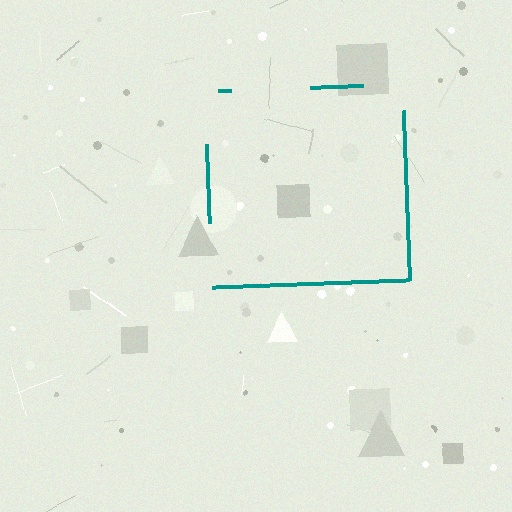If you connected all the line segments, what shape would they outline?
They would outline a square.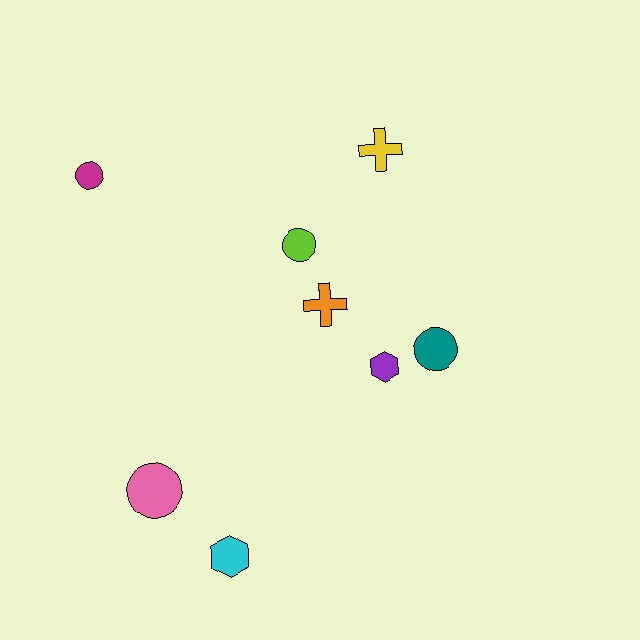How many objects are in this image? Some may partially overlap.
There are 8 objects.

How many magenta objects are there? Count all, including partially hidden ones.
There is 1 magenta object.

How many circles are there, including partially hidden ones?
There are 4 circles.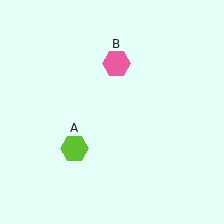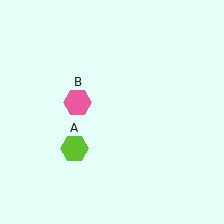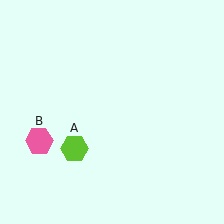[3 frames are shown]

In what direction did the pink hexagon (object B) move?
The pink hexagon (object B) moved down and to the left.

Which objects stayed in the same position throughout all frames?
Lime hexagon (object A) remained stationary.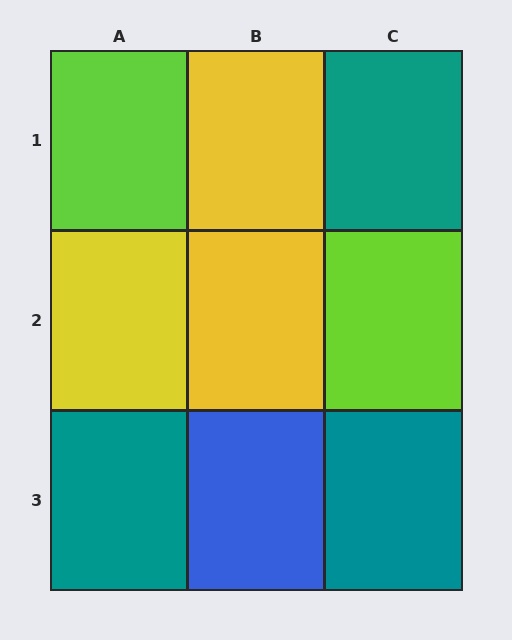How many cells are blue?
1 cell is blue.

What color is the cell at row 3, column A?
Teal.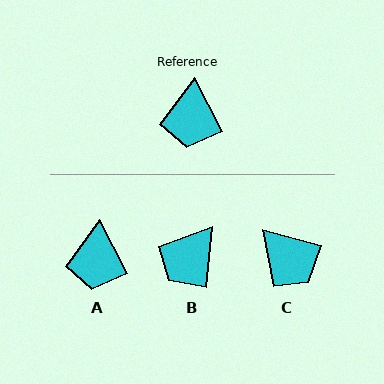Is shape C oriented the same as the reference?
No, it is off by about 47 degrees.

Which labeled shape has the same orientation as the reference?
A.